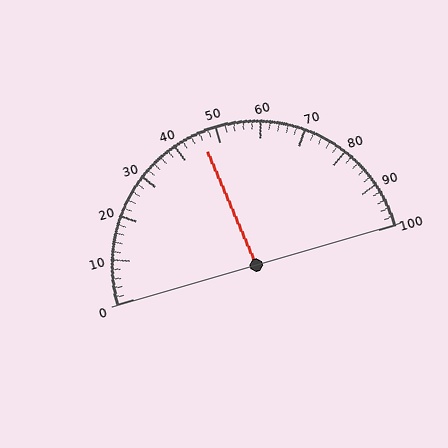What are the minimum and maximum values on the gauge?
The gauge ranges from 0 to 100.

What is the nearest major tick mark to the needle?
The nearest major tick mark is 50.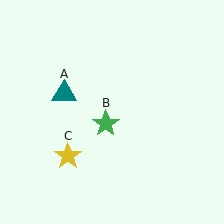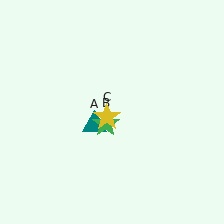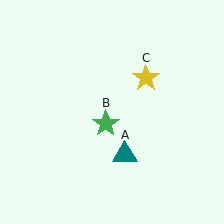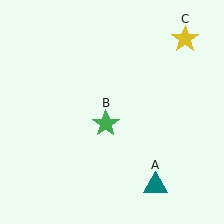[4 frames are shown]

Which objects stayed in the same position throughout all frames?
Green star (object B) remained stationary.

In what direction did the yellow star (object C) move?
The yellow star (object C) moved up and to the right.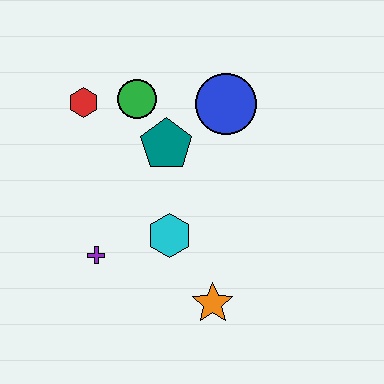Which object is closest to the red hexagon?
The green circle is closest to the red hexagon.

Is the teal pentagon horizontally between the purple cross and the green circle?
No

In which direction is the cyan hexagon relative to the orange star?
The cyan hexagon is above the orange star.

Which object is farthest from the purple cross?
The blue circle is farthest from the purple cross.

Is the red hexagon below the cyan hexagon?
No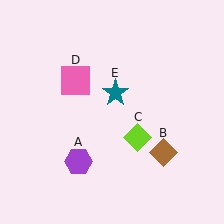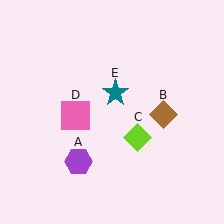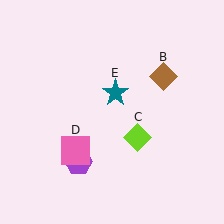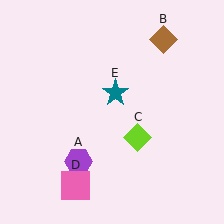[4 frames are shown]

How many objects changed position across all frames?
2 objects changed position: brown diamond (object B), pink square (object D).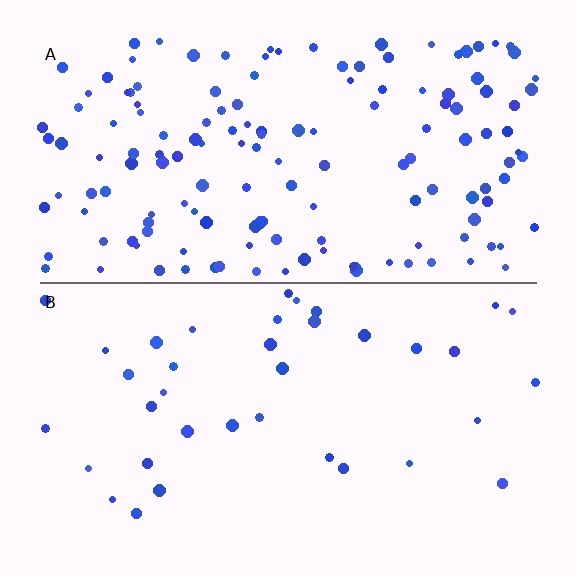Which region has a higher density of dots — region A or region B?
A (the top).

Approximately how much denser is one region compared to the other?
Approximately 4.1× — region A over region B.